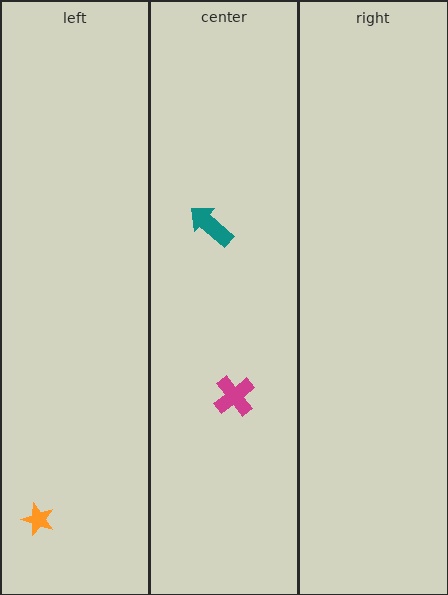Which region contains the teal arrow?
The center region.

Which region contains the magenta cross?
The center region.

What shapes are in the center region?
The teal arrow, the magenta cross.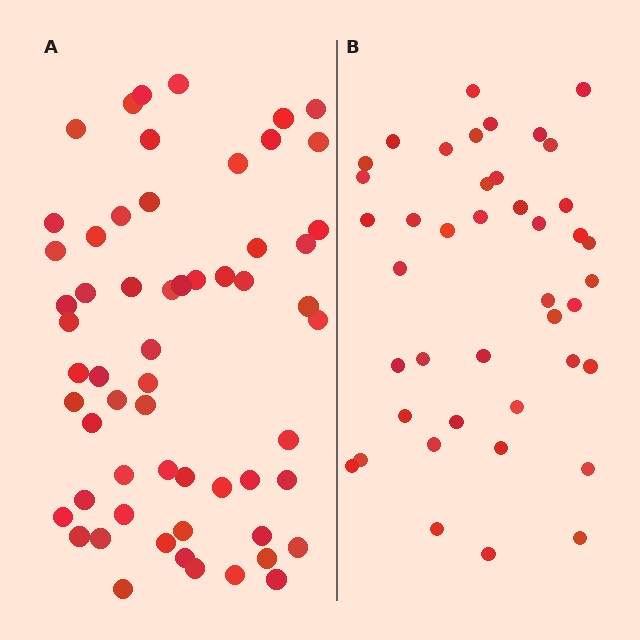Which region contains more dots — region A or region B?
Region A (the left region) has more dots.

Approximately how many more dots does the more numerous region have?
Region A has approximately 15 more dots than region B.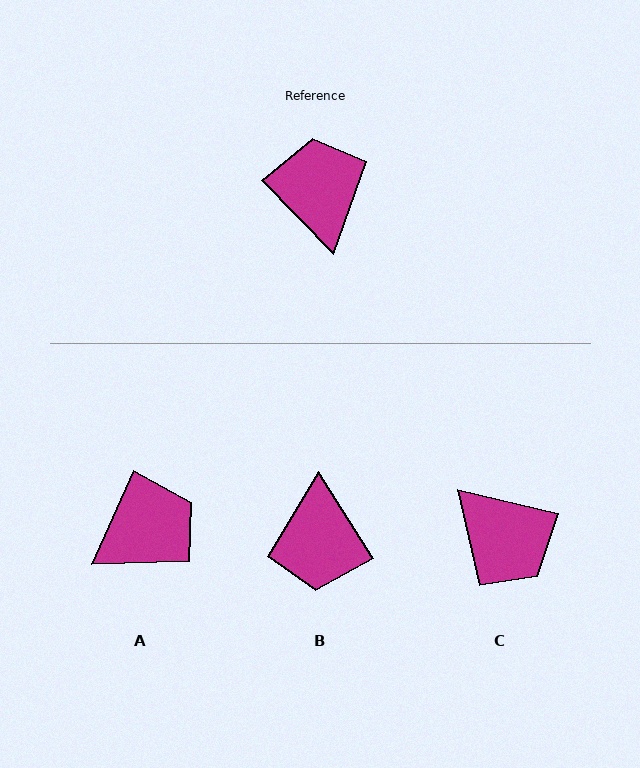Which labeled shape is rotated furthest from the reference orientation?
B, about 168 degrees away.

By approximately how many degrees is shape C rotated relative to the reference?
Approximately 148 degrees clockwise.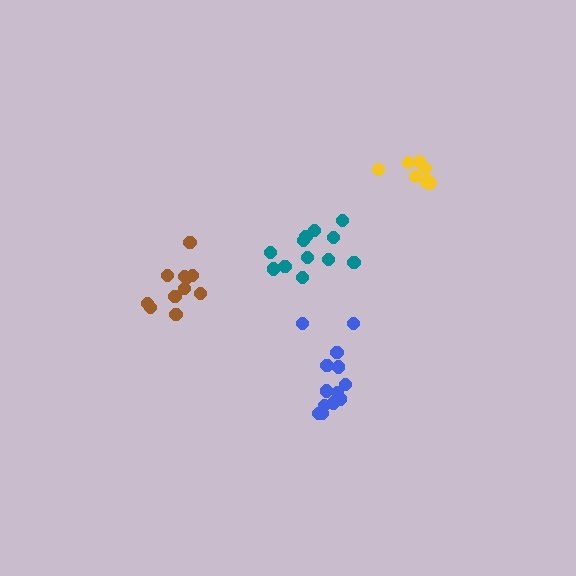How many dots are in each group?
Group 1: 13 dots, Group 2: 11 dots, Group 3: 8 dots, Group 4: 12 dots (44 total).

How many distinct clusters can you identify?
There are 4 distinct clusters.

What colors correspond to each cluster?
The clusters are colored: blue, brown, yellow, teal.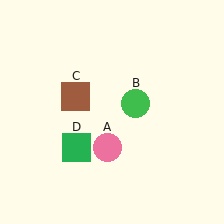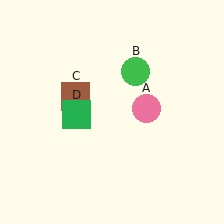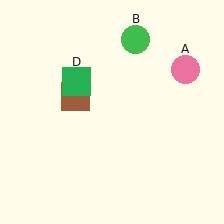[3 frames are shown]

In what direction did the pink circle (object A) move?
The pink circle (object A) moved up and to the right.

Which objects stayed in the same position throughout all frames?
Brown square (object C) remained stationary.